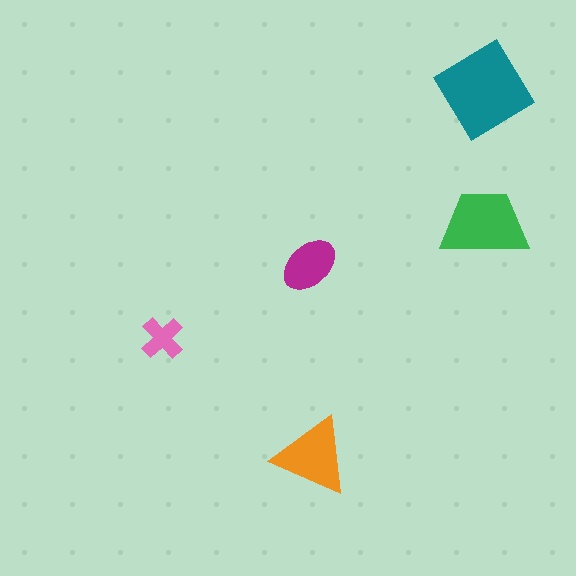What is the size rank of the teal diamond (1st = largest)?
1st.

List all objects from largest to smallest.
The teal diamond, the green trapezoid, the orange triangle, the magenta ellipse, the pink cross.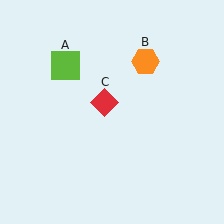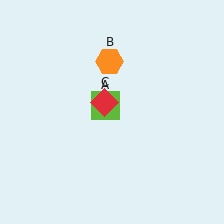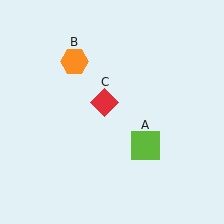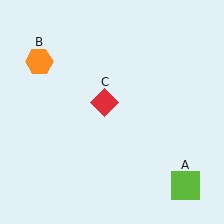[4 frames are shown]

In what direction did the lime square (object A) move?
The lime square (object A) moved down and to the right.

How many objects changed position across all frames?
2 objects changed position: lime square (object A), orange hexagon (object B).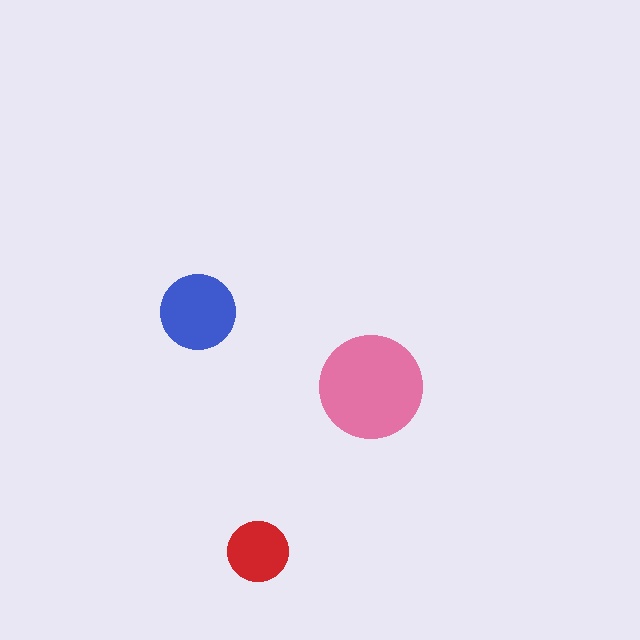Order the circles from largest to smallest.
the pink one, the blue one, the red one.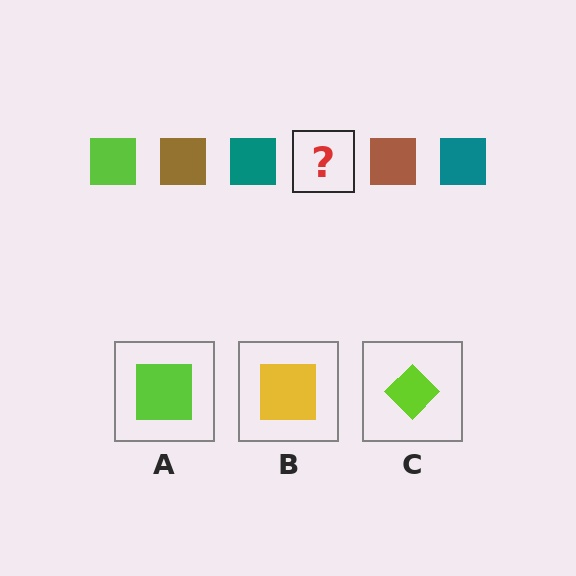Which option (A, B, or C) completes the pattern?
A.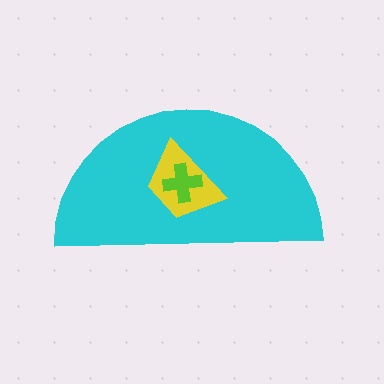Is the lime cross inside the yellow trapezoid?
Yes.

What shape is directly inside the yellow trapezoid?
The lime cross.